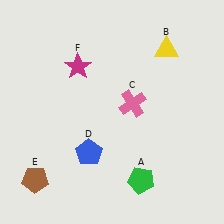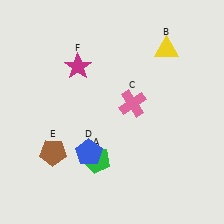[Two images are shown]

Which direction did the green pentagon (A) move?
The green pentagon (A) moved left.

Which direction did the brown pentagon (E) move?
The brown pentagon (E) moved up.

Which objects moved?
The objects that moved are: the green pentagon (A), the brown pentagon (E).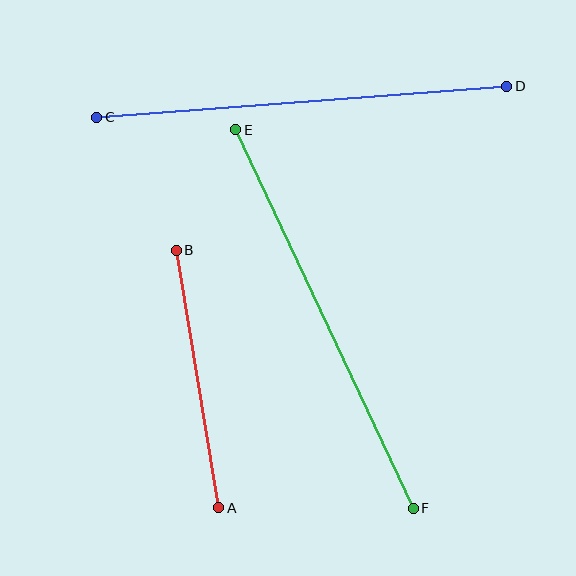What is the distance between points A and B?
The distance is approximately 261 pixels.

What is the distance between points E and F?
The distance is approximately 418 pixels.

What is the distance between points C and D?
The distance is approximately 411 pixels.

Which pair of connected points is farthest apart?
Points E and F are farthest apart.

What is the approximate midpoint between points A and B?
The midpoint is at approximately (197, 379) pixels.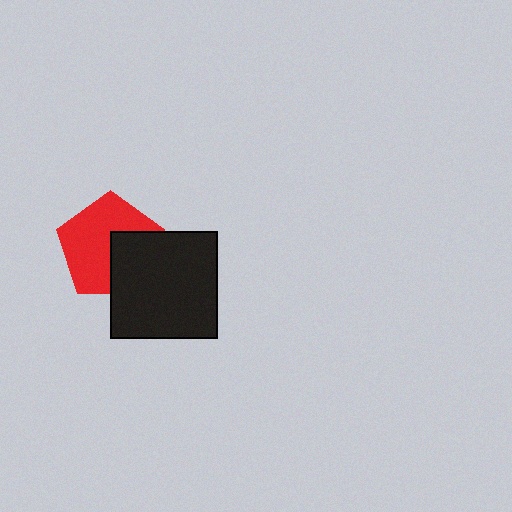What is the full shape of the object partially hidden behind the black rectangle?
The partially hidden object is a red pentagon.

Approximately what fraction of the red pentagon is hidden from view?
Roughly 36% of the red pentagon is hidden behind the black rectangle.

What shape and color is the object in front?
The object in front is a black rectangle.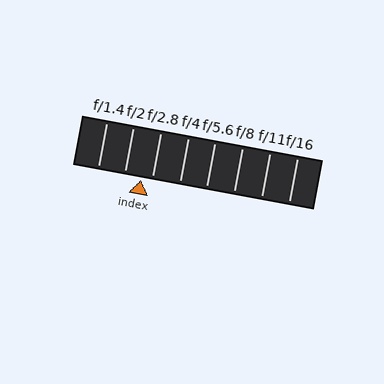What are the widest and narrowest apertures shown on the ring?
The widest aperture shown is f/1.4 and the narrowest is f/16.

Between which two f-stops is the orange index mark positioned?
The index mark is between f/2 and f/2.8.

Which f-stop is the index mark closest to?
The index mark is closest to f/2.8.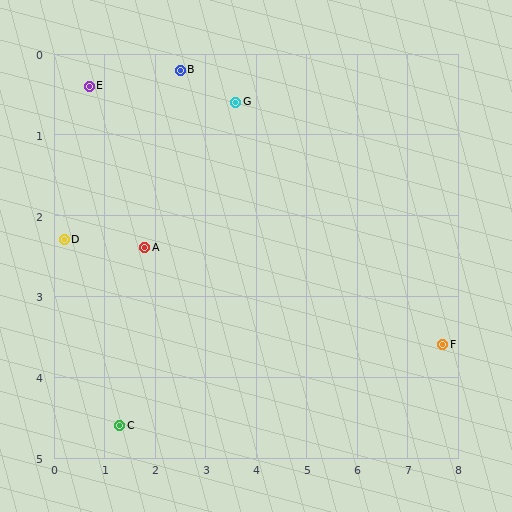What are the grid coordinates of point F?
Point F is at approximately (7.7, 3.6).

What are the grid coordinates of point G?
Point G is at approximately (3.6, 0.6).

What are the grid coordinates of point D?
Point D is at approximately (0.2, 2.3).